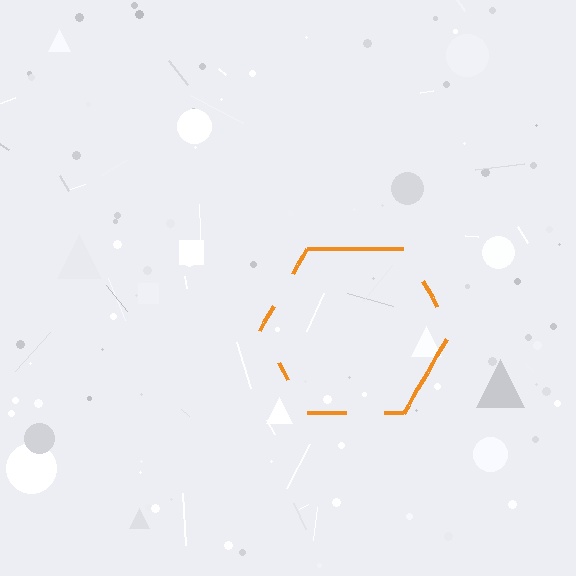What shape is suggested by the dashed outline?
The dashed outline suggests a hexagon.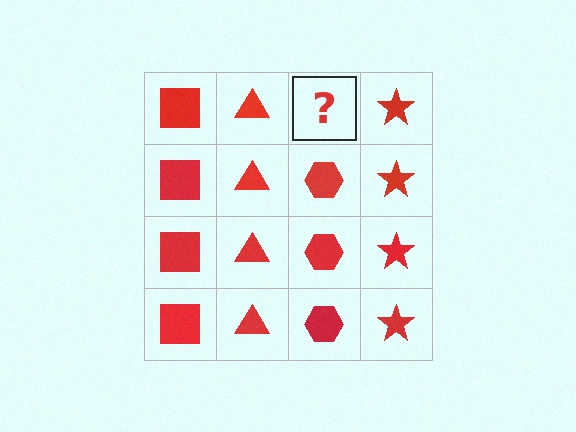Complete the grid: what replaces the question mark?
The question mark should be replaced with a red hexagon.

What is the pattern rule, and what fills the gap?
The rule is that each column has a consistent shape. The gap should be filled with a red hexagon.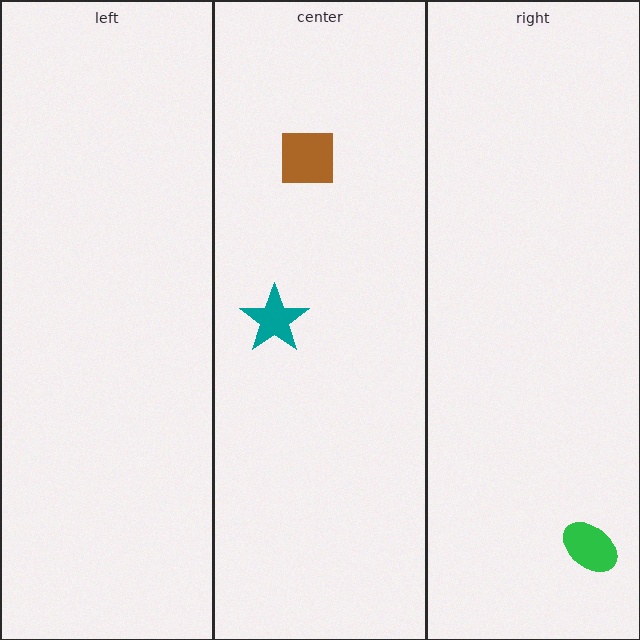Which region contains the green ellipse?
The right region.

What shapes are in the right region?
The green ellipse.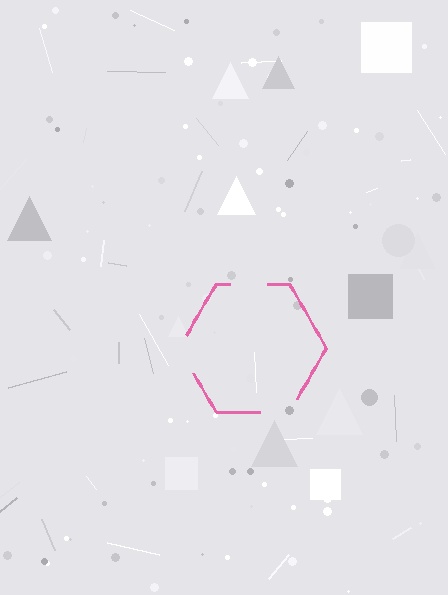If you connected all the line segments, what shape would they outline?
They would outline a hexagon.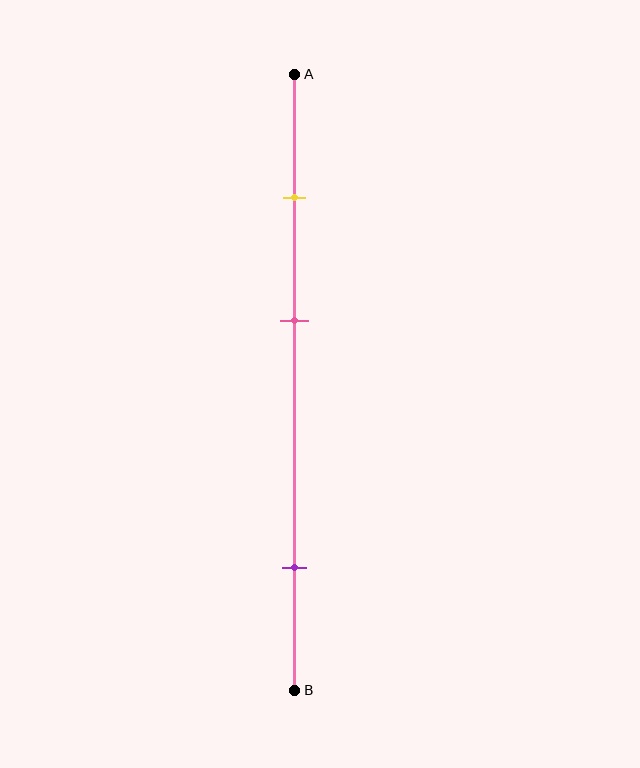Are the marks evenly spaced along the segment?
No, the marks are not evenly spaced.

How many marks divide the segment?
There are 3 marks dividing the segment.